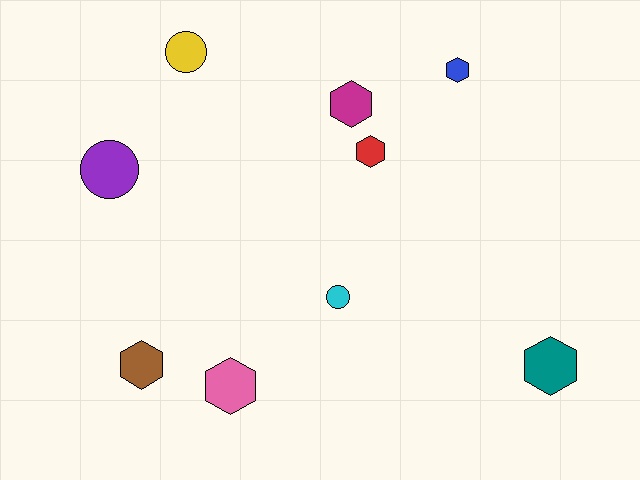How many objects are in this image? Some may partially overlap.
There are 9 objects.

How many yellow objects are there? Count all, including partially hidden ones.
There is 1 yellow object.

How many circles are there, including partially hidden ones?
There are 3 circles.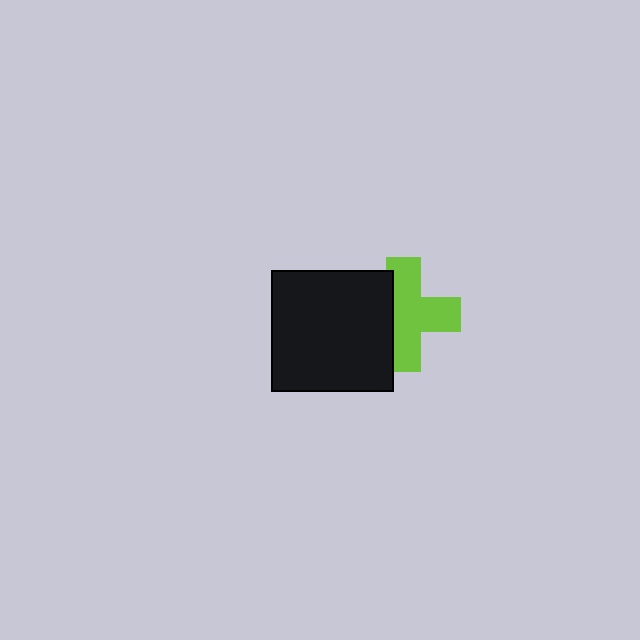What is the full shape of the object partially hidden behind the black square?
The partially hidden object is a lime cross.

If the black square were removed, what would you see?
You would see the complete lime cross.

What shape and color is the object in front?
The object in front is a black square.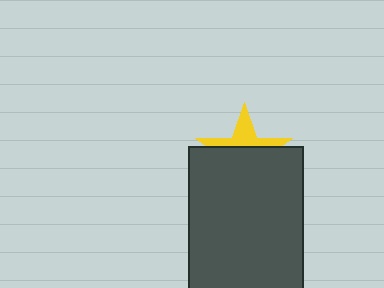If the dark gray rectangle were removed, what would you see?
You would see the complete yellow star.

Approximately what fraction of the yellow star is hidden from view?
Roughly 63% of the yellow star is hidden behind the dark gray rectangle.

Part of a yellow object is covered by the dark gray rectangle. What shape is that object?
It is a star.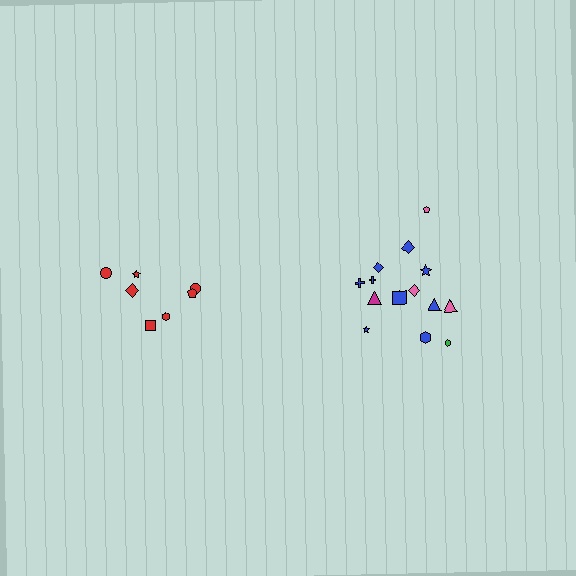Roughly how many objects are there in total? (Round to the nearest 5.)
Roughly 20 objects in total.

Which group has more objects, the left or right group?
The right group.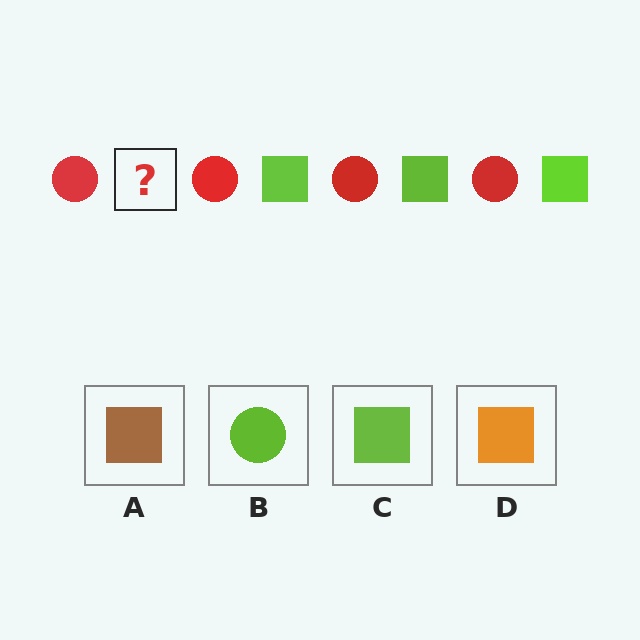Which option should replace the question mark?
Option C.